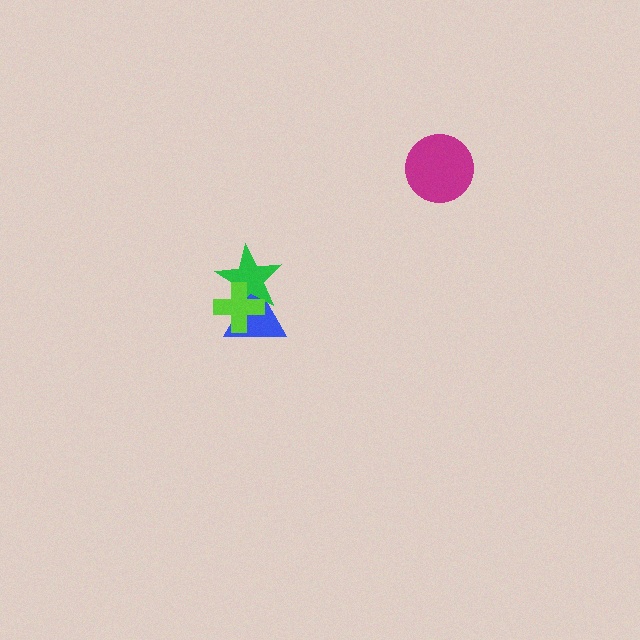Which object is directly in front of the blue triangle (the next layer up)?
The green star is directly in front of the blue triangle.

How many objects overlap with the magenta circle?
0 objects overlap with the magenta circle.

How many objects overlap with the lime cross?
2 objects overlap with the lime cross.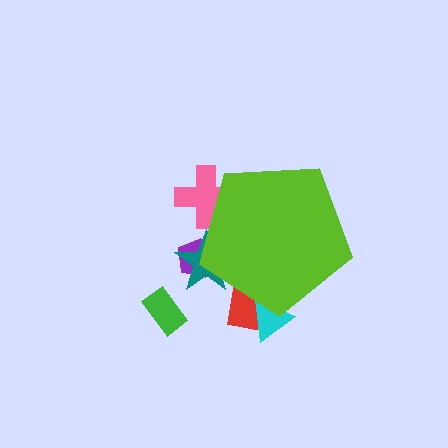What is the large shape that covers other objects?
A lime pentagon.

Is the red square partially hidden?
Yes, the red square is partially hidden behind the lime pentagon.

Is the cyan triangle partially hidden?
Yes, the cyan triangle is partially hidden behind the lime pentagon.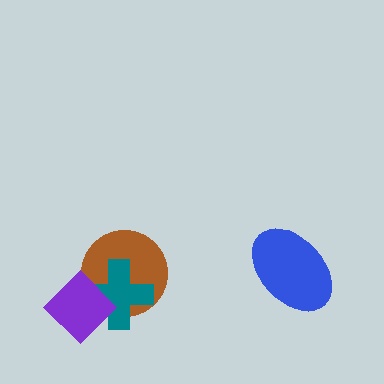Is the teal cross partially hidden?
Yes, it is partially covered by another shape.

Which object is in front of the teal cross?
The purple diamond is in front of the teal cross.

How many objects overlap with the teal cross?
2 objects overlap with the teal cross.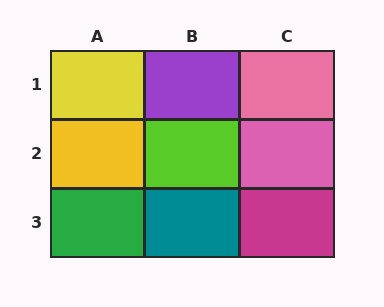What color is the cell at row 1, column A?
Yellow.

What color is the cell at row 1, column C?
Pink.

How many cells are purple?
1 cell is purple.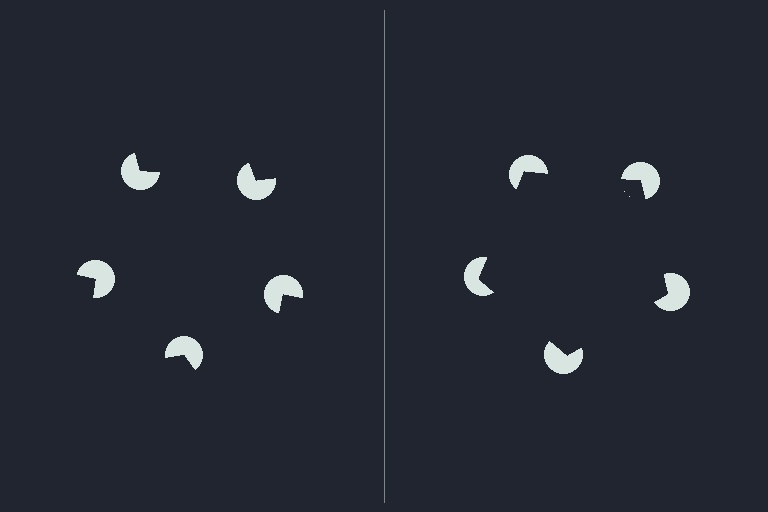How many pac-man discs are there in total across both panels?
10 — 5 on each side.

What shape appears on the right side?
An illusory pentagon.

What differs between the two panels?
The pac-man discs are positioned identically on both sides; only the wedge orientations differ. On the right they align to a pentagon; on the left they are misaligned.